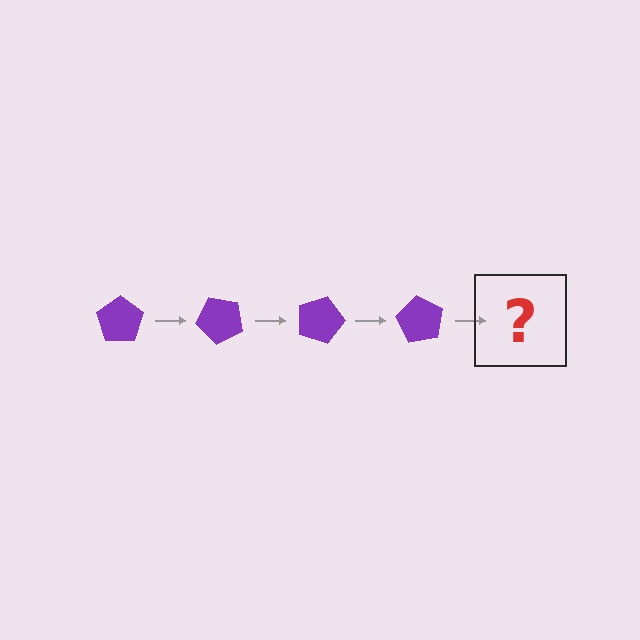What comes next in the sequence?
The next element should be a purple pentagon rotated 180 degrees.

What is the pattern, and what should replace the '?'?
The pattern is that the pentagon rotates 45 degrees each step. The '?' should be a purple pentagon rotated 180 degrees.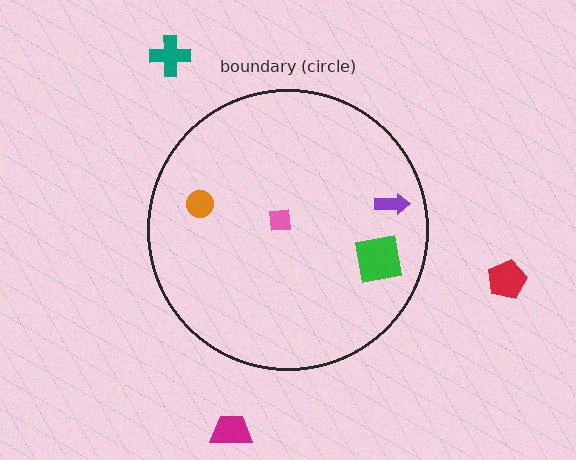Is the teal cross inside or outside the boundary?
Outside.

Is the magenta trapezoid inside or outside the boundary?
Outside.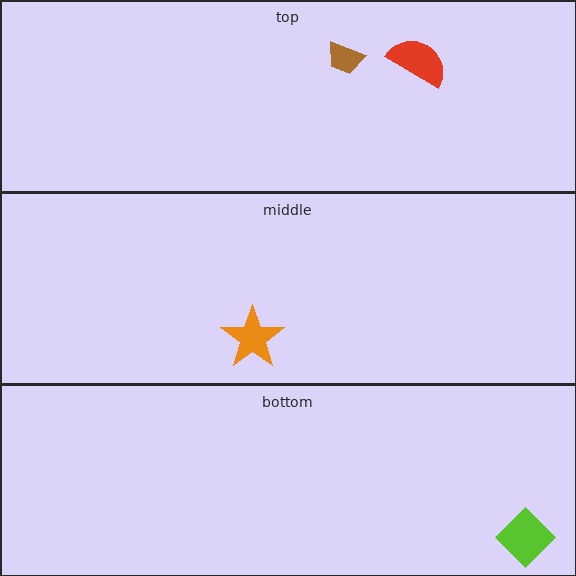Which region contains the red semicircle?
The top region.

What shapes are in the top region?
The red semicircle, the brown trapezoid.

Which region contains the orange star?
The middle region.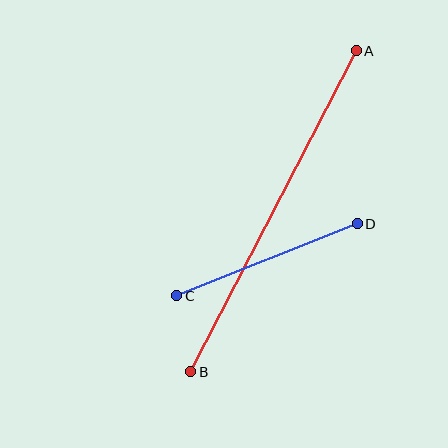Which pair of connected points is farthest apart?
Points A and B are farthest apart.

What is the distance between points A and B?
The distance is approximately 361 pixels.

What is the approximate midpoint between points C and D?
The midpoint is at approximately (267, 260) pixels.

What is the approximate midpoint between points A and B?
The midpoint is at approximately (274, 211) pixels.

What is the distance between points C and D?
The distance is approximately 194 pixels.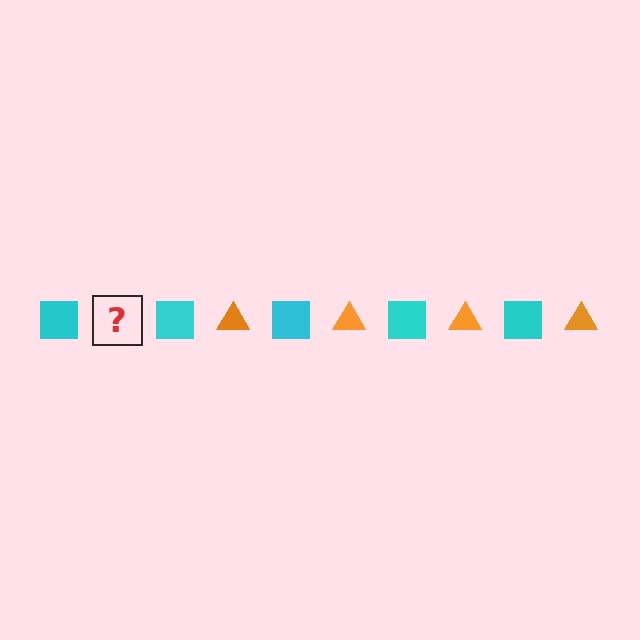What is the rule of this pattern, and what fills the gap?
The rule is that the pattern alternates between cyan square and orange triangle. The gap should be filled with an orange triangle.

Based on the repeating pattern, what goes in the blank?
The blank should be an orange triangle.